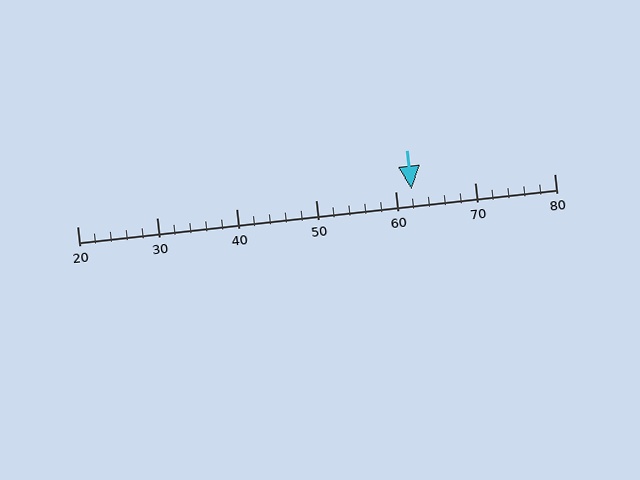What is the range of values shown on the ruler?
The ruler shows values from 20 to 80.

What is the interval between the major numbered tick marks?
The major tick marks are spaced 10 units apart.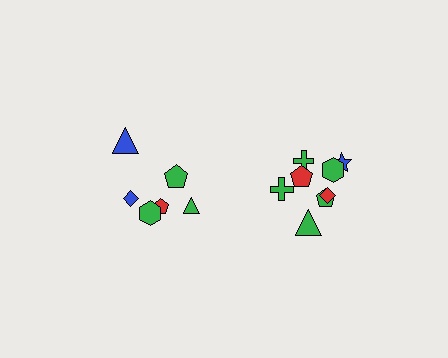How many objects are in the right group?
There are 8 objects.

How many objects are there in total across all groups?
There are 14 objects.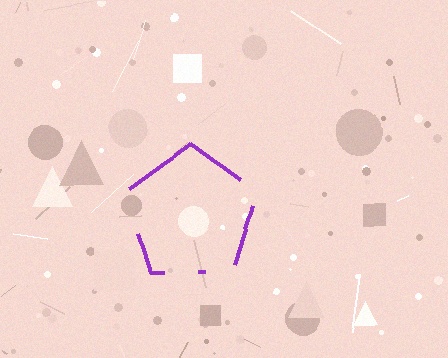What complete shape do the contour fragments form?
The contour fragments form a pentagon.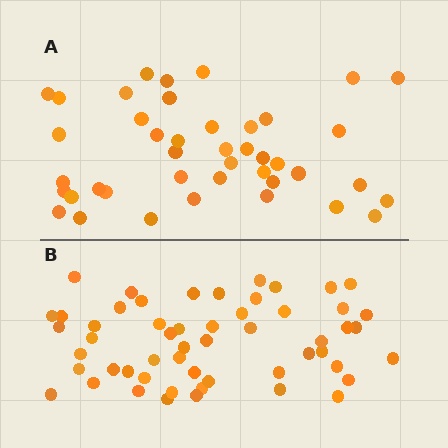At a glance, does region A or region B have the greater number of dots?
Region B (the bottom region) has more dots.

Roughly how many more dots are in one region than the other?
Region B has roughly 12 or so more dots than region A.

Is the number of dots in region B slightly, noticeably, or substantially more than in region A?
Region B has noticeably more, but not dramatically so. The ratio is roughly 1.3 to 1.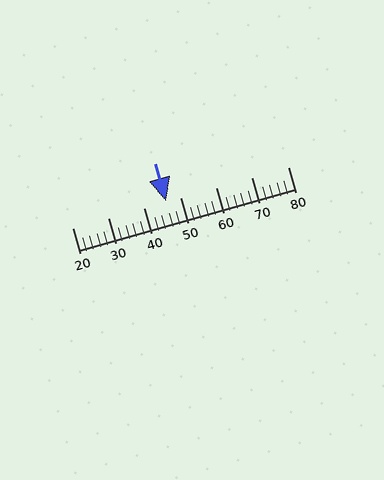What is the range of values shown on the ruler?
The ruler shows values from 20 to 80.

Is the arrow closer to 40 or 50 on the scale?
The arrow is closer to 50.